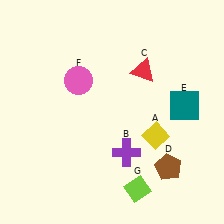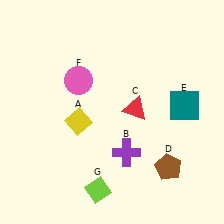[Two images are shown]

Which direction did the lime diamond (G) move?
The lime diamond (G) moved left.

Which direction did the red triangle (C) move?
The red triangle (C) moved down.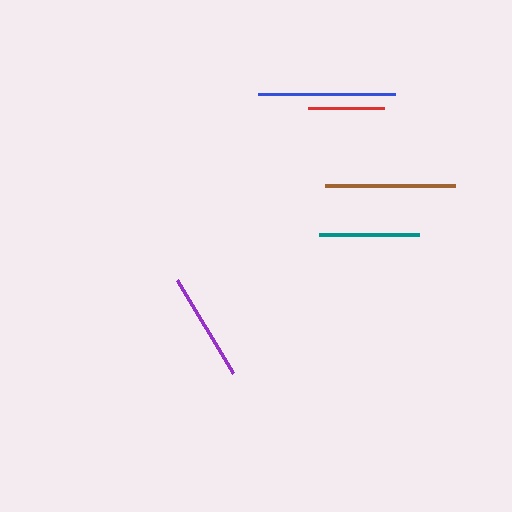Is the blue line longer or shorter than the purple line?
The blue line is longer than the purple line.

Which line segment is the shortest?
The red line is the shortest at approximately 76 pixels.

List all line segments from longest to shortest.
From longest to shortest: blue, brown, purple, teal, red.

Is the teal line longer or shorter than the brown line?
The brown line is longer than the teal line.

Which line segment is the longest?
The blue line is the longest at approximately 136 pixels.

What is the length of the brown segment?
The brown segment is approximately 130 pixels long.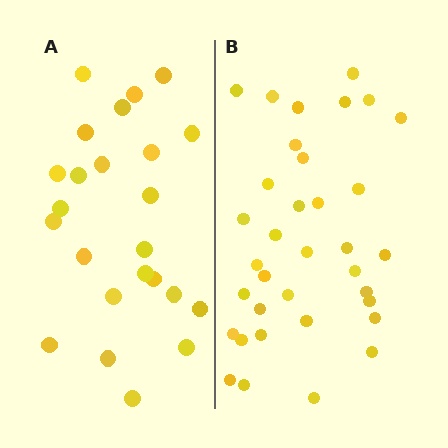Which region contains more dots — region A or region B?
Region B (the right region) has more dots.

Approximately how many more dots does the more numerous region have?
Region B has roughly 12 or so more dots than region A.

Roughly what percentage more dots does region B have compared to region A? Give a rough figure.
About 45% more.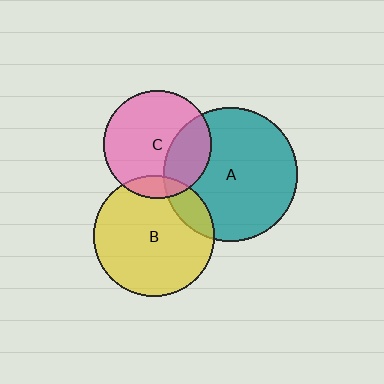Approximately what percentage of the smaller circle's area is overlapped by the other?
Approximately 30%.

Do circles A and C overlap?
Yes.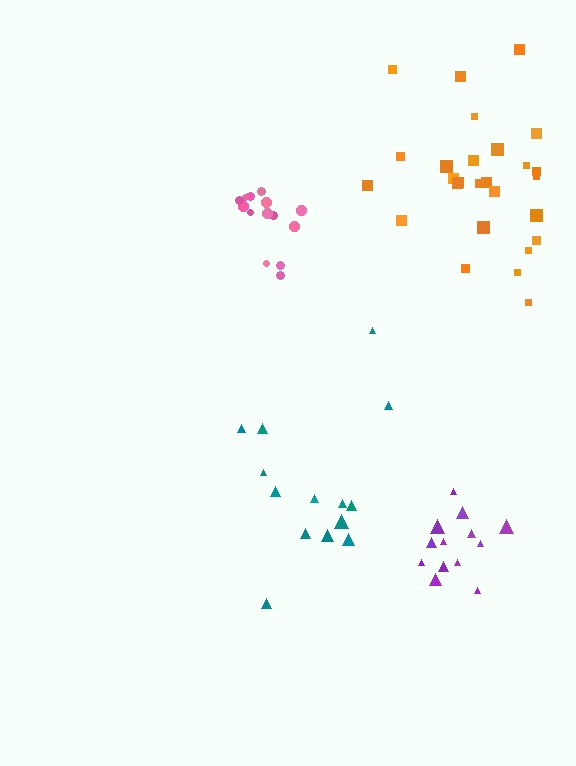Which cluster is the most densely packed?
Purple.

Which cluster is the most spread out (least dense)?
Teal.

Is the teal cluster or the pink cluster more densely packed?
Pink.